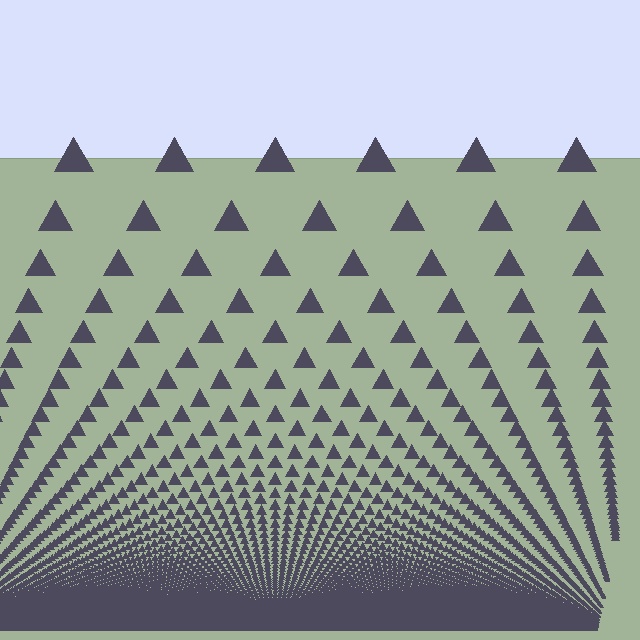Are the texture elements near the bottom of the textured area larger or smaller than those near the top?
Smaller. The gradient is inverted — elements near the bottom are smaller and denser.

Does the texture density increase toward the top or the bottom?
Density increases toward the bottom.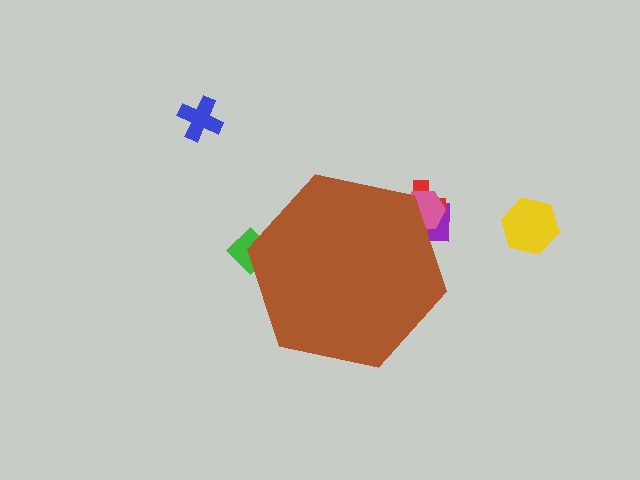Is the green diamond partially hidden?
Yes, the green diamond is partially hidden behind the brown hexagon.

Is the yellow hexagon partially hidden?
No, the yellow hexagon is fully visible.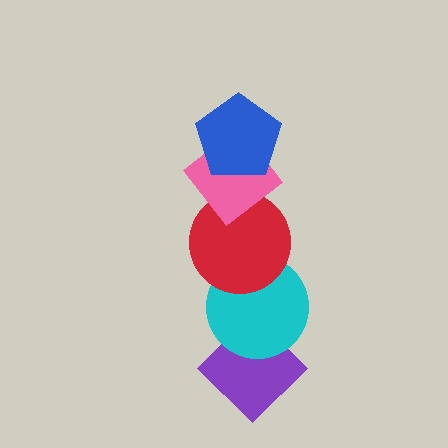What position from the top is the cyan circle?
The cyan circle is 4th from the top.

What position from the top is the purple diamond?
The purple diamond is 5th from the top.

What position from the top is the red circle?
The red circle is 3rd from the top.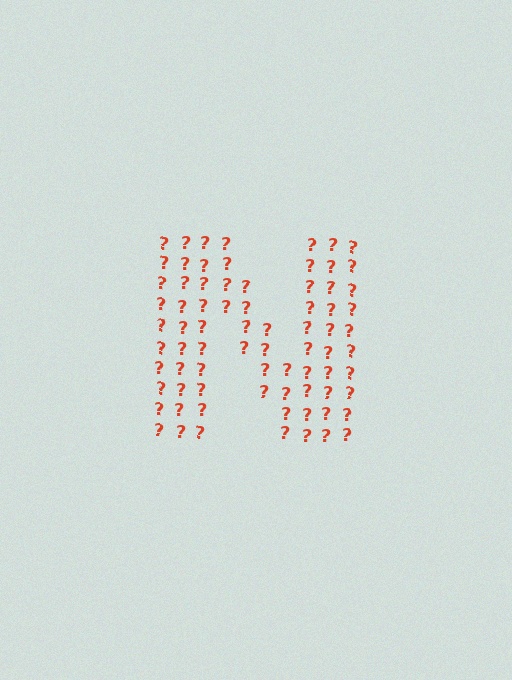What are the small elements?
The small elements are question marks.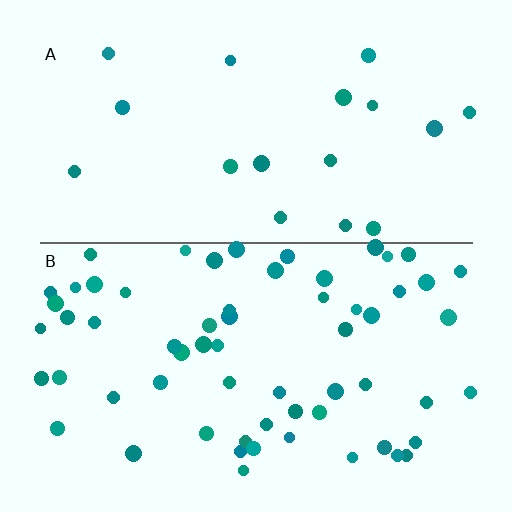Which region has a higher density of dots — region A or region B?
B (the bottom).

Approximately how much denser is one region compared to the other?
Approximately 3.5× — region B over region A.